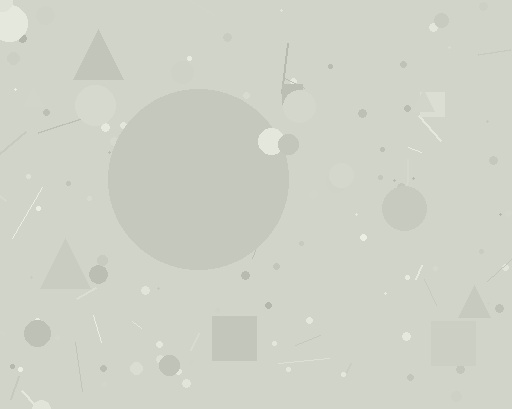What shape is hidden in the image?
A circle is hidden in the image.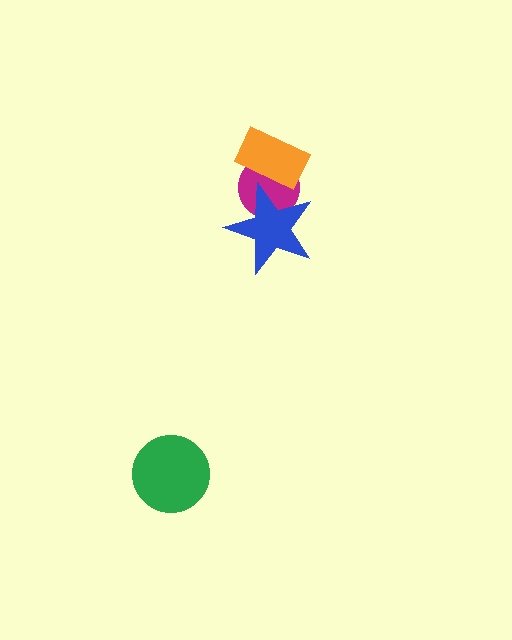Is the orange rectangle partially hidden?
Yes, it is partially covered by another shape.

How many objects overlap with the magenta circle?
2 objects overlap with the magenta circle.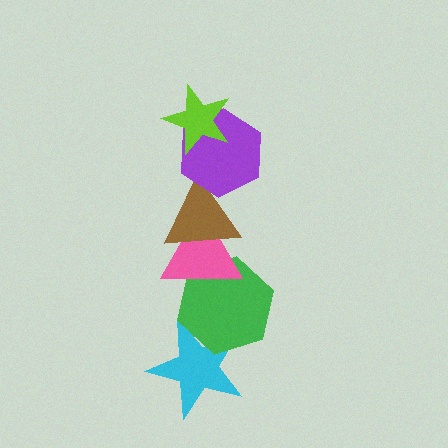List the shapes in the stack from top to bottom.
From top to bottom: the lime star, the purple hexagon, the brown triangle, the pink triangle, the green hexagon, the cyan star.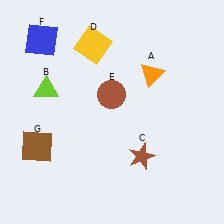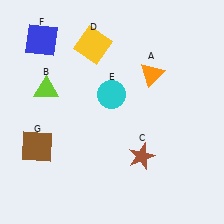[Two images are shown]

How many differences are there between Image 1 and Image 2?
There is 1 difference between the two images.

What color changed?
The circle (E) changed from brown in Image 1 to cyan in Image 2.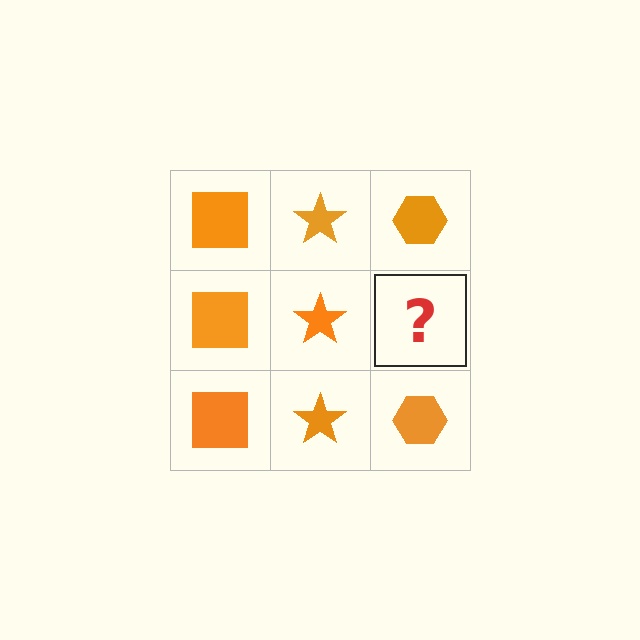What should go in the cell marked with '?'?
The missing cell should contain an orange hexagon.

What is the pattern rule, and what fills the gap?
The rule is that each column has a consistent shape. The gap should be filled with an orange hexagon.